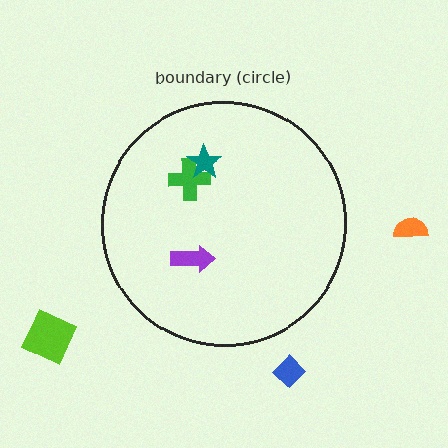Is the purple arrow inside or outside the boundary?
Inside.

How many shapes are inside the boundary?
3 inside, 3 outside.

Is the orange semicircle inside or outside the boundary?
Outside.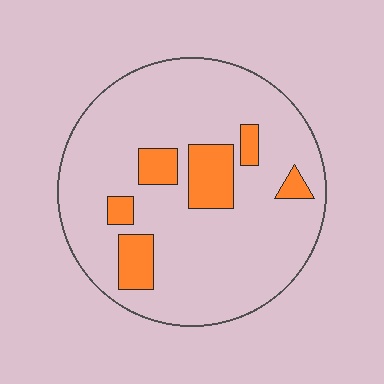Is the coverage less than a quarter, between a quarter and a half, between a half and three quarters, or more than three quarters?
Less than a quarter.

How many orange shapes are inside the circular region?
6.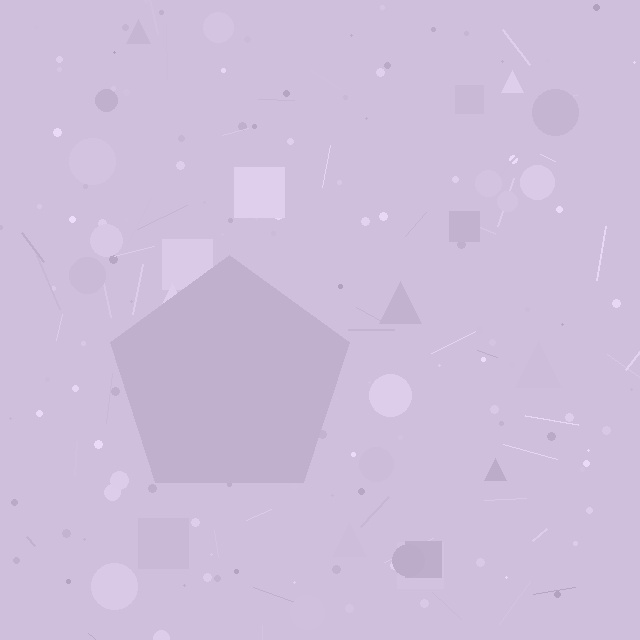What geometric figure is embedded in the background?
A pentagon is embedded in the background.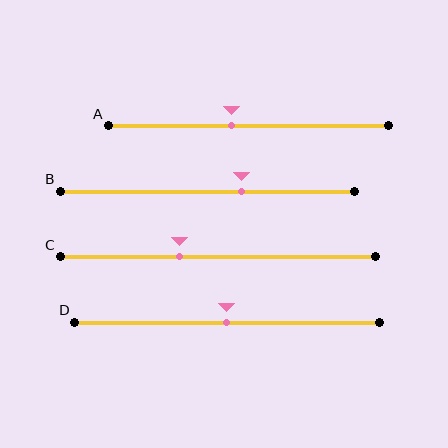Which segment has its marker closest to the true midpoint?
Segment D has its marker closest to the true midpoint.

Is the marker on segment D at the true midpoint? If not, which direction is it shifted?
Yes, the marker on segment D is at the true midpoint.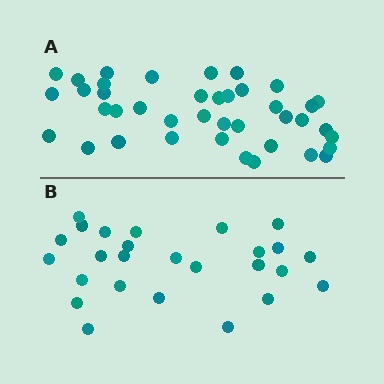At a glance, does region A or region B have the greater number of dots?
Region A (the top region) has more dots.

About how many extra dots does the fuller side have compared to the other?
Region A has approximately 15 more dots than region B.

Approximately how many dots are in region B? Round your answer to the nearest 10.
About 30 dots. (The exact count is 26, which rounds to 30.)